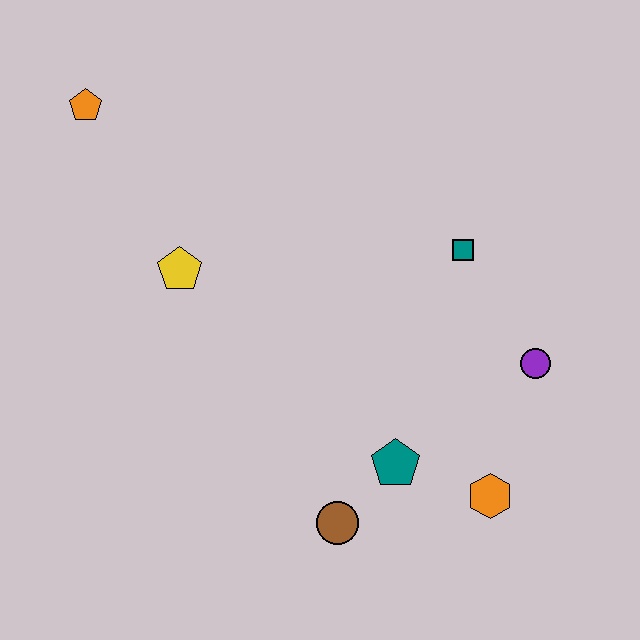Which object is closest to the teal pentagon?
The brown circle is closest to the teal pentagon.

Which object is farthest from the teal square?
The orange pentagon is farthest from the teal square.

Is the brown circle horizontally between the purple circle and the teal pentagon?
No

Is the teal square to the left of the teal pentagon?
No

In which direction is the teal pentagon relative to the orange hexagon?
The teal pentagon is to the left of the orange hexagon.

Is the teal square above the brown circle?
Yes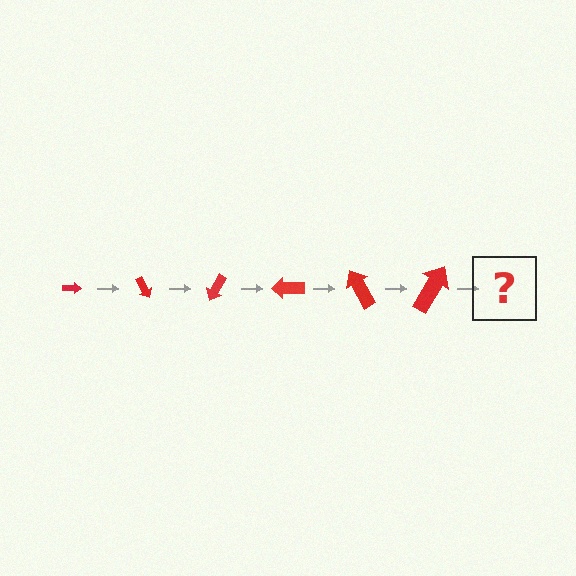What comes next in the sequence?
The next element should be an arrow, larger than the previous one and rotated 360 degrees from the start.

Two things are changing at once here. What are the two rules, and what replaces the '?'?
The two rules are that the arrow grows larger each step and it rotates 60 degrees each step. The '?' should be an arrow, larger than the previous one and rotated 360 degrees from the start.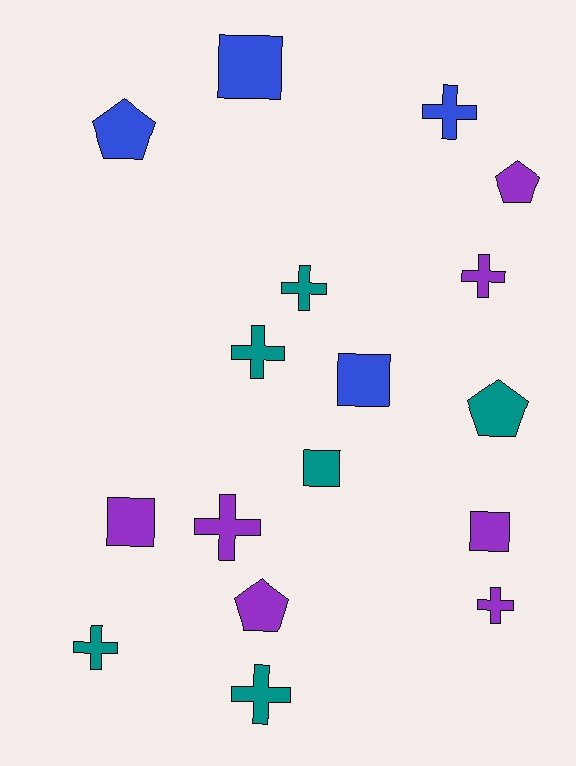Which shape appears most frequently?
Cross, with 8 objects.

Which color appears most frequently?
Purple, with 7 objects.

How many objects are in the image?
There are 17 objects.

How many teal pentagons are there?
There is 1 teal pentagon.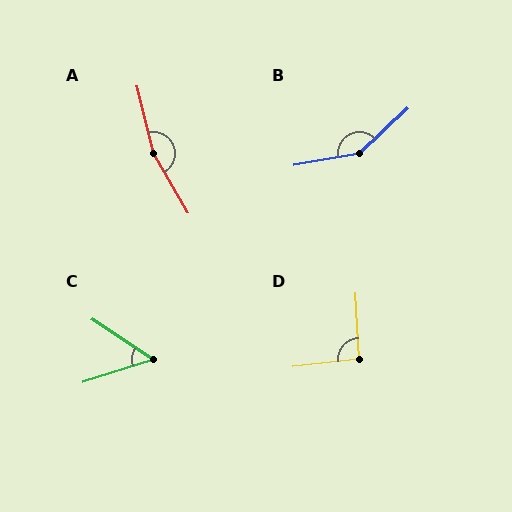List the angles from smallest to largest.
C (50°), D (94°), B (146°), A (163°).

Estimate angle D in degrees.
Approximately 94 degrees.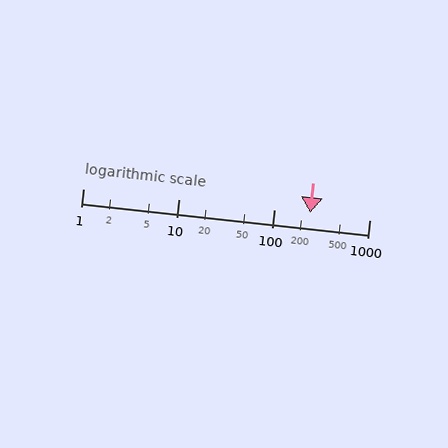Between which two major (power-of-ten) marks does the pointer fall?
The pointer is between 100 and 1000.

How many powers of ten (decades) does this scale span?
The scale spans 3 decades, from 1 to 1000.